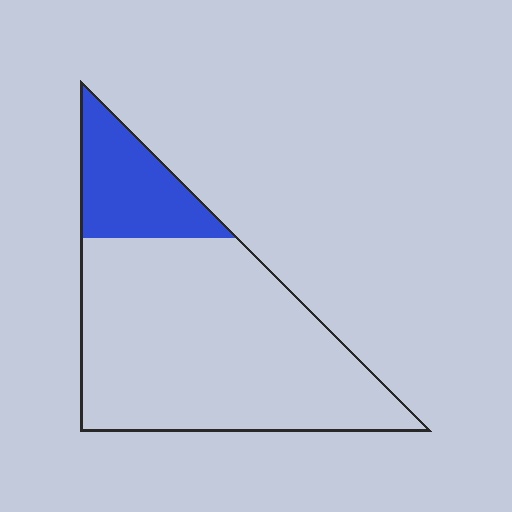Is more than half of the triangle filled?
No.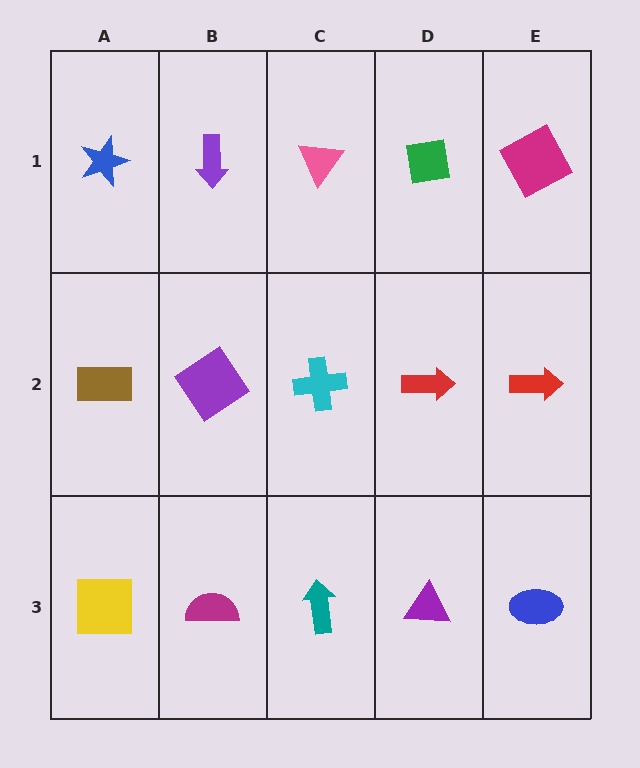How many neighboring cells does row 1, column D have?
3.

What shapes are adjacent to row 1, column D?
A red arrow (row 2, column D), a pink triangle (row 1, column C), a magenta square (row 1, column E).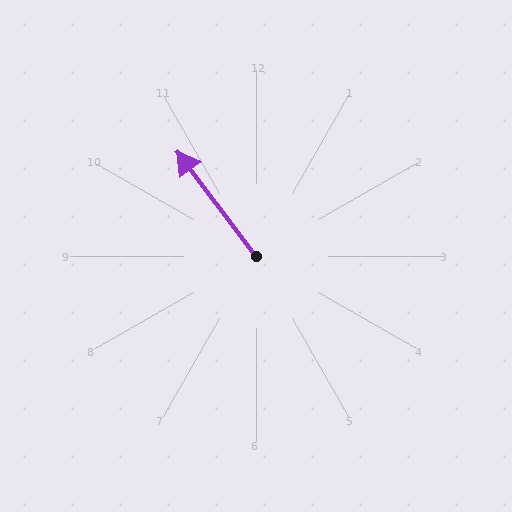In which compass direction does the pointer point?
Northwest.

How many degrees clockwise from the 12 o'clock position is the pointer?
Approximately 323 degrees.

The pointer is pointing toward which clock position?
Roughly 11 o'clock.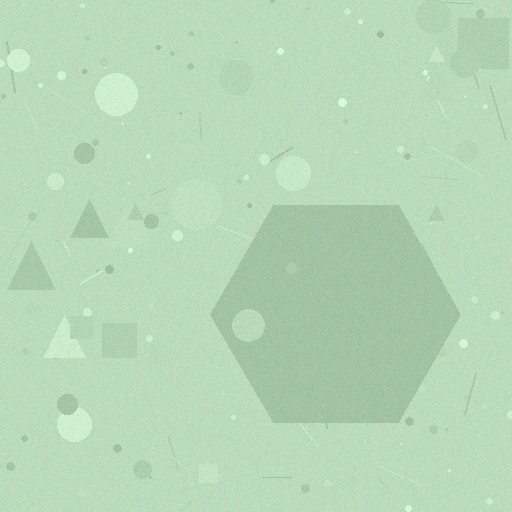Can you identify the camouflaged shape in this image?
The camouflaged shape is a hexagon.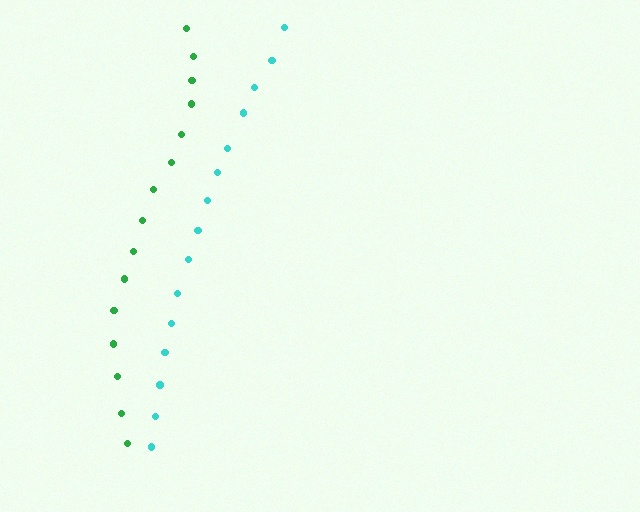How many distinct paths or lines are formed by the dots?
There are 2 distinct paths.